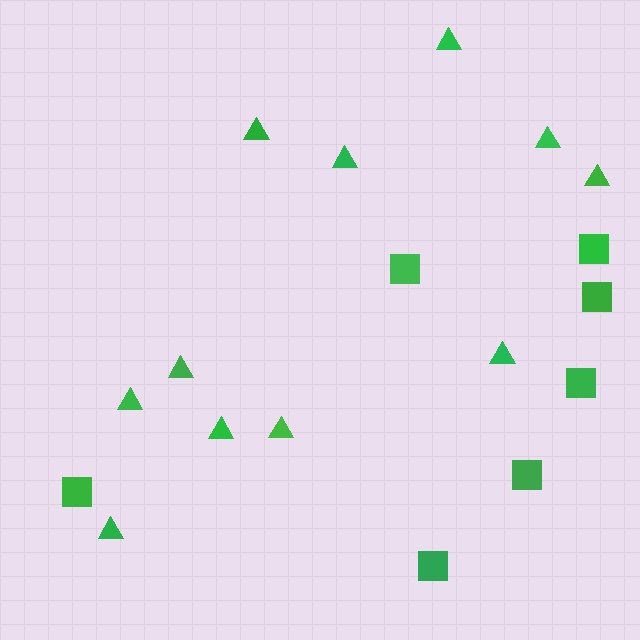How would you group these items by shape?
There are 2 groups: one group of triangles (11) and one group of squares (7).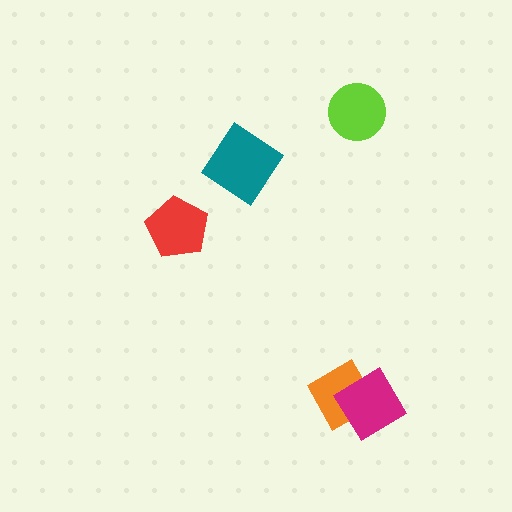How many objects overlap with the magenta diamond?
1 object overlaps with the magenta diamond.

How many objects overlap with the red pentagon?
0 objects overlap with the red pentagon.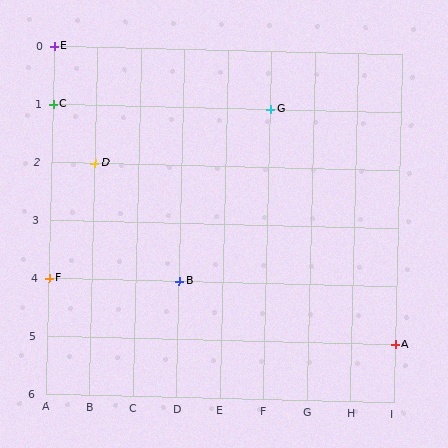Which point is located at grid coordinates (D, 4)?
Point B is at (D, 4).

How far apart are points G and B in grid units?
Points G and B are 2 columns and 3 rows apart (about 3.6 grid units diagonally).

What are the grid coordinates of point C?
Point C is at grid coordinates (A, 1).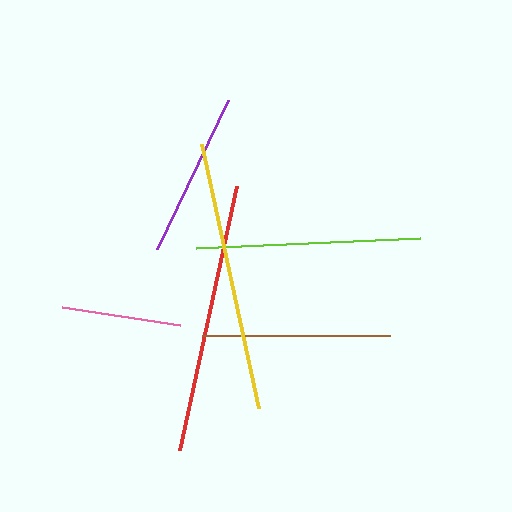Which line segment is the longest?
The yellow line is the longest at approximately 271 pixels.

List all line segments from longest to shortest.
From longest to shortest: yellow, red, lime, brown, purple, pink.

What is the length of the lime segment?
The lime segment is approximately 225 pixels long.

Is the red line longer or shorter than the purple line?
The red line is longer than the purple line.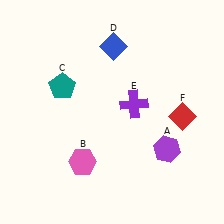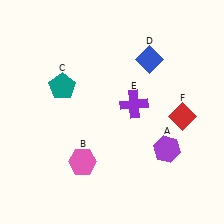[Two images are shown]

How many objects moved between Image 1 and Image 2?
1 object moved between the two images.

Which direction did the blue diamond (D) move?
The blue diamond (D) moved right.